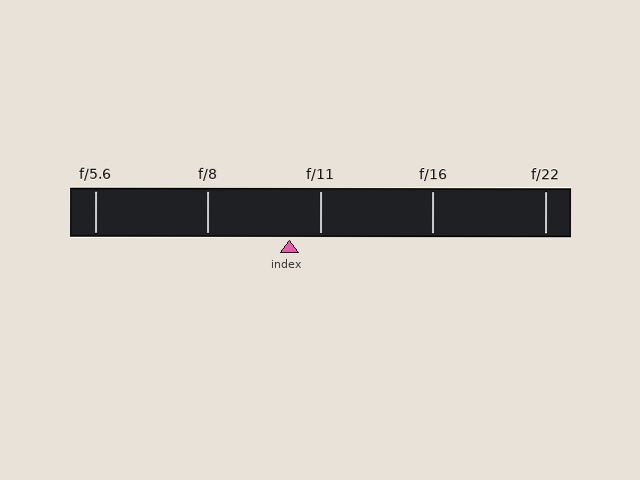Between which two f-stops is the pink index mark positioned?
The index mark is between f/8 and f/11.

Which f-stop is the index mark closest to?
The index mark is closest to f/11.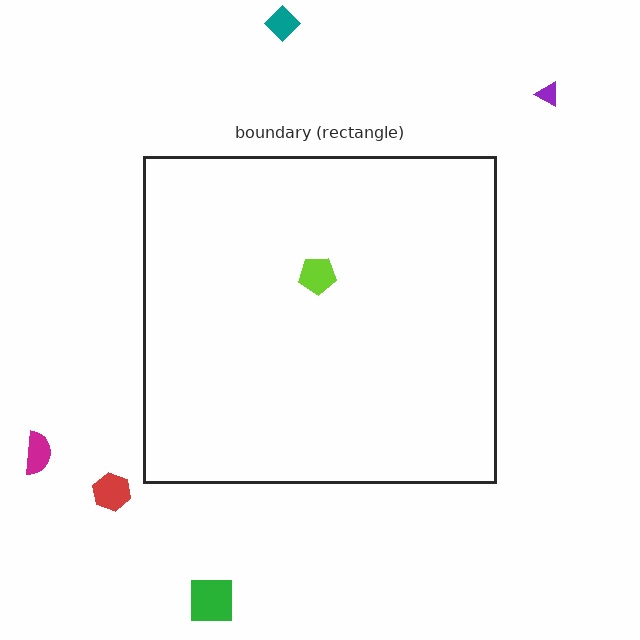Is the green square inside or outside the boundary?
Outside.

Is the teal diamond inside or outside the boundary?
Outside.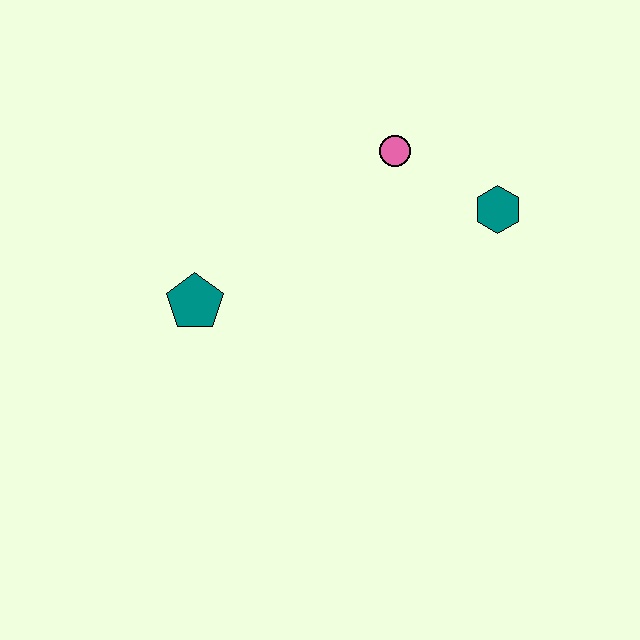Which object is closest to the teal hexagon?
The pink circle is closest to the teal hexagon.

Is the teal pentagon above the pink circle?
No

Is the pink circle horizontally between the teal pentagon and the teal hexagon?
Yes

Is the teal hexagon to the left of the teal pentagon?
No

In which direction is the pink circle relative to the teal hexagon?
The pink circle is to the left of the teal hexagon.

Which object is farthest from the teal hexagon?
The teal pentagon is farthest from the teal hexagon.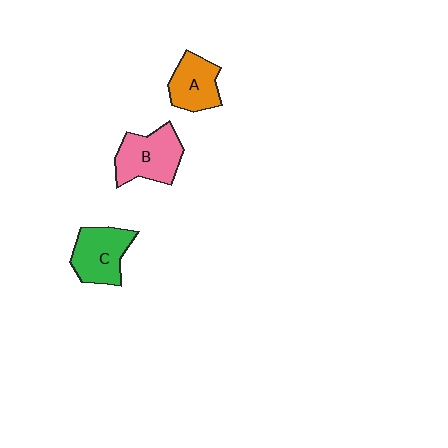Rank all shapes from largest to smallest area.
From largest to smallest: B (pink), C (green), A (orange).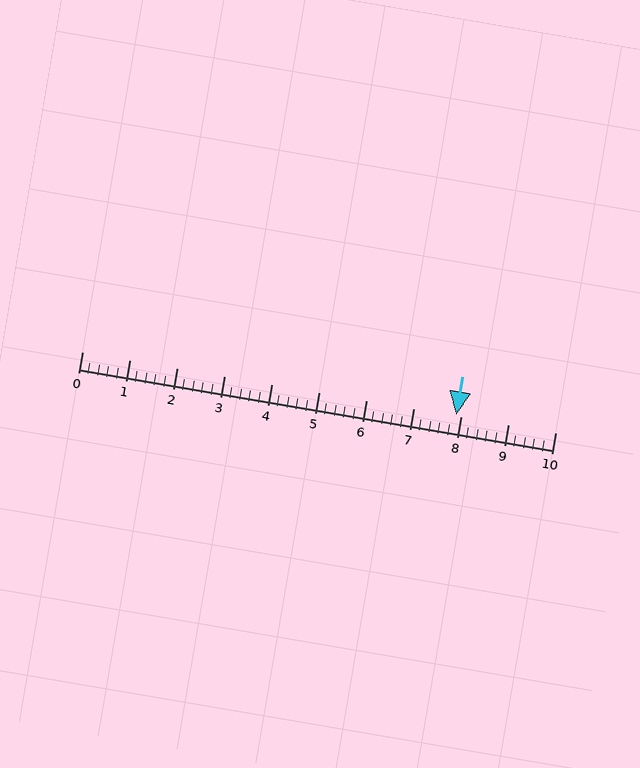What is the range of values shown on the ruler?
The ruler shows values from 0 to 10.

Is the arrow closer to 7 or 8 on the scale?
The arrow is closer to 8.